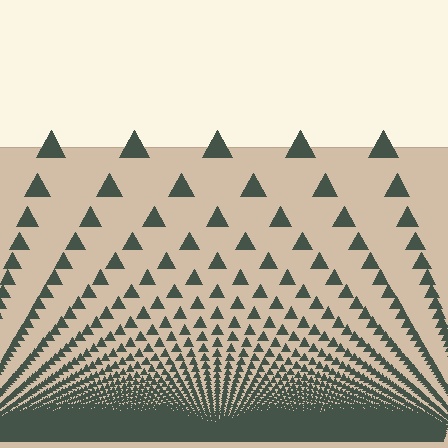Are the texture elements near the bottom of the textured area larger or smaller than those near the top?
Smaller. The gradient is inverted — elements near the bottom are smaller and denser.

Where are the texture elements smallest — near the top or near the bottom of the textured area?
Near the bottom.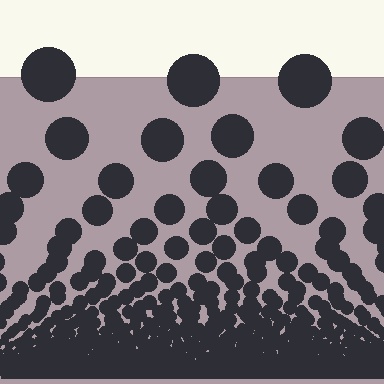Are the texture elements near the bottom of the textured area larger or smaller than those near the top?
Smaller. The gradient is inverted — elements near the bottom are smaller and denser.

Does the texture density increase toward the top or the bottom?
Density increases toward the bottom.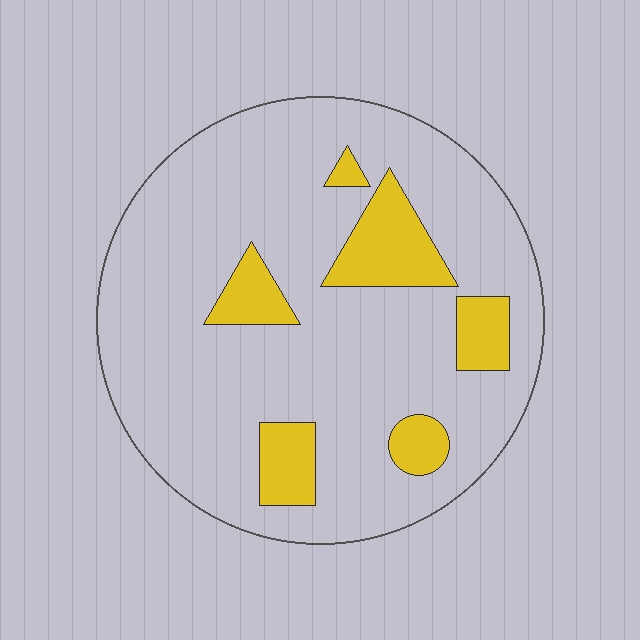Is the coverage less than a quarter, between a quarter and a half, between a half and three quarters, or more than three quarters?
Less than a quarter.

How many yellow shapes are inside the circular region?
6.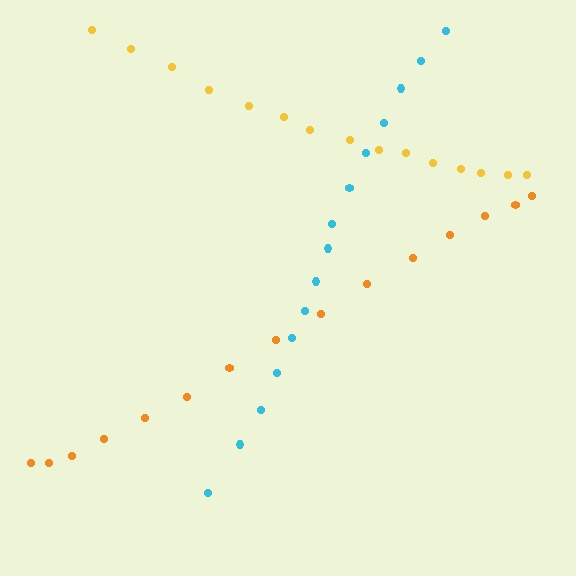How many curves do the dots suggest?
There are 3 distinct paths.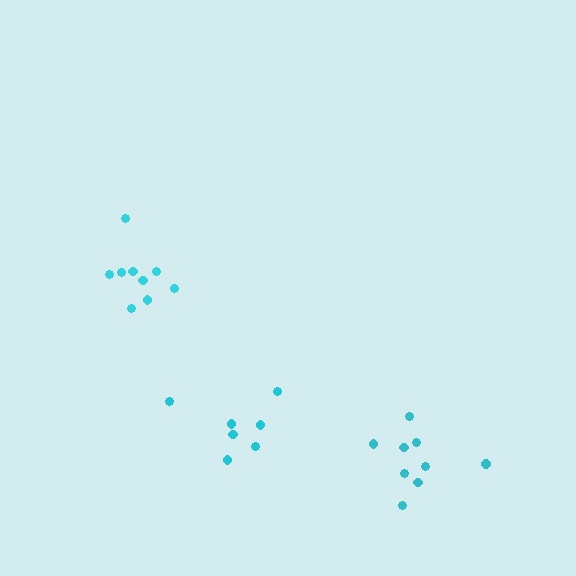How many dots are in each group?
Group 1: 9 dots, Group 2: 9 dots, Group 3: 7 dots (25 total).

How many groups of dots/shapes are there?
There are 3 groups.